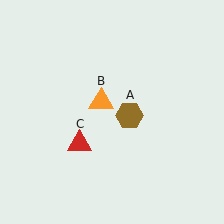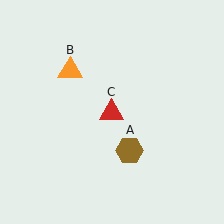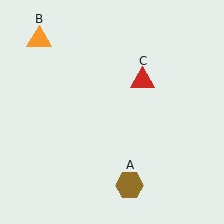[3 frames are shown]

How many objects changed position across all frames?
3 objects changed position: brown hexagon (object A), orange triangle (object B), red triangle (object C).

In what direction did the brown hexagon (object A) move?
The brown hexagon (object A) moved down.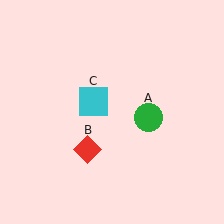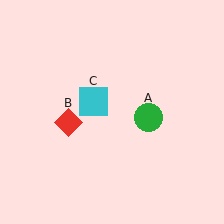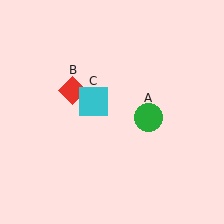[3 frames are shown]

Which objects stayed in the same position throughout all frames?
Green circle (object A) and cyan square (object C) remained stationary.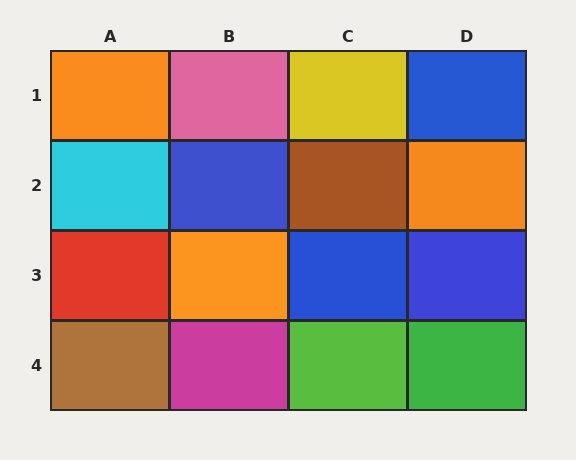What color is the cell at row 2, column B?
Blue.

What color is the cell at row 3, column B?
Orange.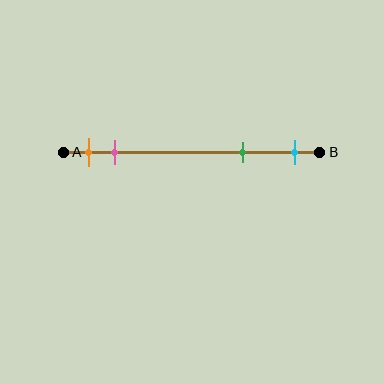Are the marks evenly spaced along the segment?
No, the marks are not evenly spaced.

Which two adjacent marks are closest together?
The orange and pink marks are the closest adjacent pair.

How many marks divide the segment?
There are 4 marks dividing the segment.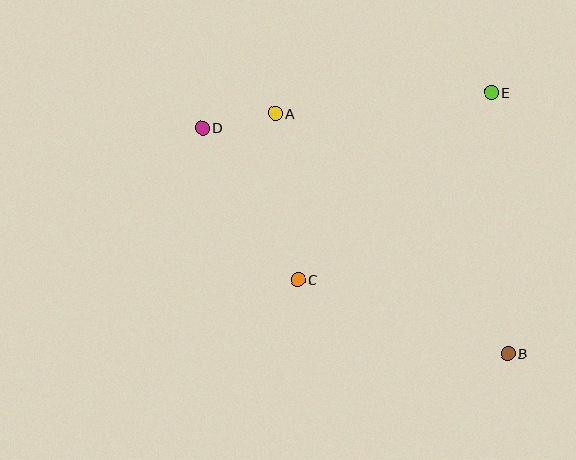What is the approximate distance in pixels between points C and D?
The distance between C and D is approximately 180 pixels.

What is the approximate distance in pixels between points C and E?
The distance between C and E is approximately 269 pixels.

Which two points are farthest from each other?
Points B and D are farthest from each other.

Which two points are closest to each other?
Points A and D are closest to each other.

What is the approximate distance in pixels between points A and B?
The distance between A and B is approximately 334 pixels.